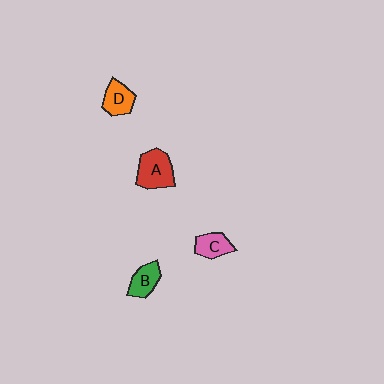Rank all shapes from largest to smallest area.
From largest to smallest: A (red), D (orange), B (green), C (pink).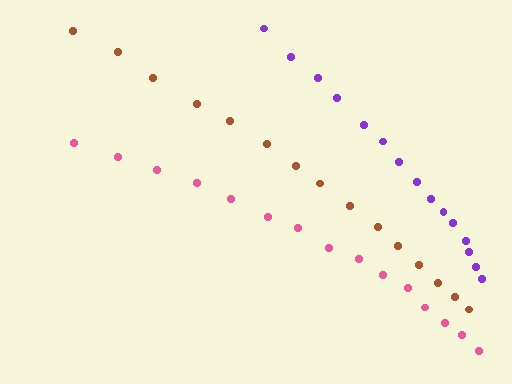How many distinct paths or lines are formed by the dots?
There are 3 distinct paths.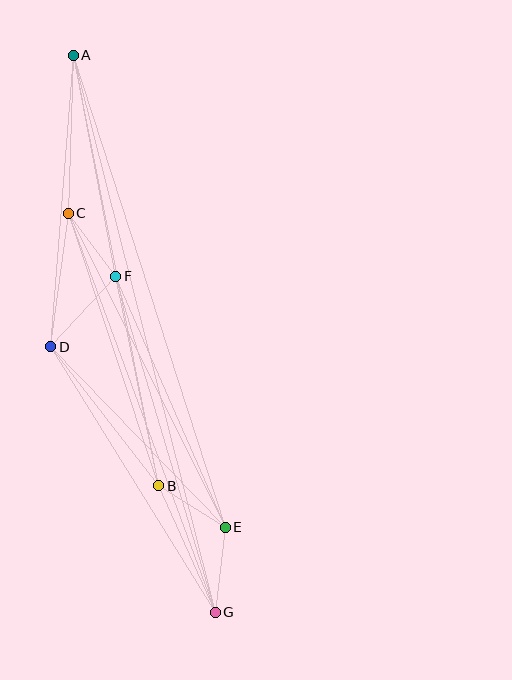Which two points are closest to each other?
Points B and E are closest to each other.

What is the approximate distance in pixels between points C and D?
The distance between C and D is approximately 135 pixels.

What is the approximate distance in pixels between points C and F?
The distance between C and F is approximately 79 pixels.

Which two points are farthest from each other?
Points A and G are farthest from each other.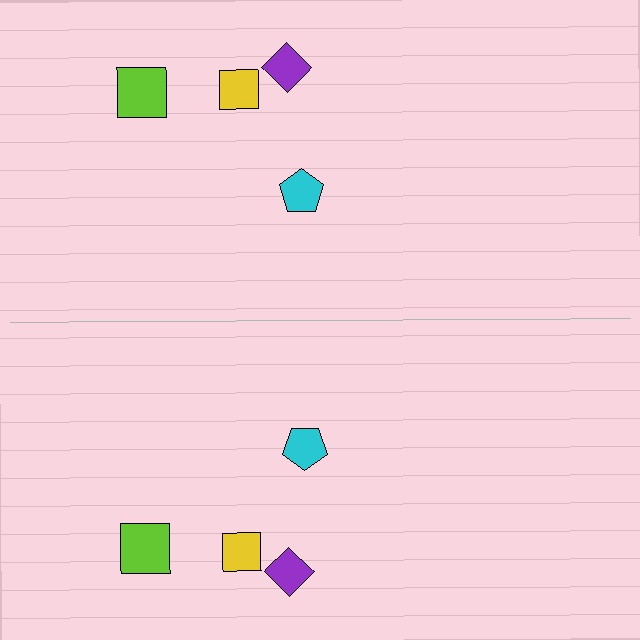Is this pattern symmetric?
Yes, this pattern has bilateral (reflection) symmetry.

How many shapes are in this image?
There are 8 shapes in this image.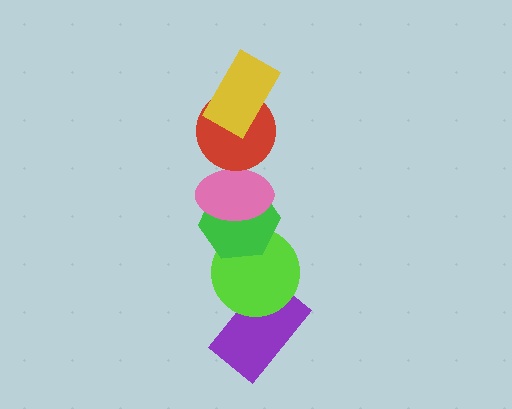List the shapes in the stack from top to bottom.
From top to bottom: the yellow rectangle, the red circle, the pink ellipse, the green hexagon, the lime circle, the purple rectangle.